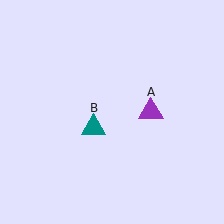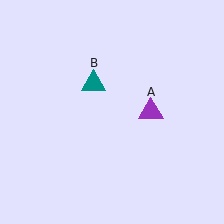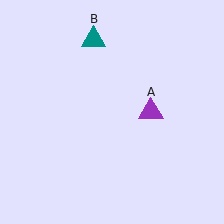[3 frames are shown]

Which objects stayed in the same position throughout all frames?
Purple triangle (object A) remained stationary.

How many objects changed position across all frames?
1 object changed position: teal triangle (object B).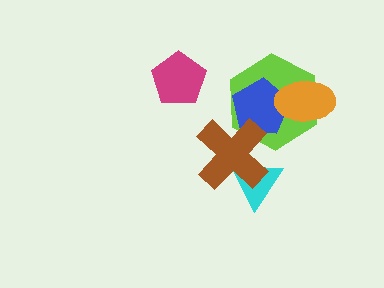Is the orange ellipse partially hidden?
No, no other shape covers it.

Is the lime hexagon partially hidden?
Yes, it is partially covered by another shape.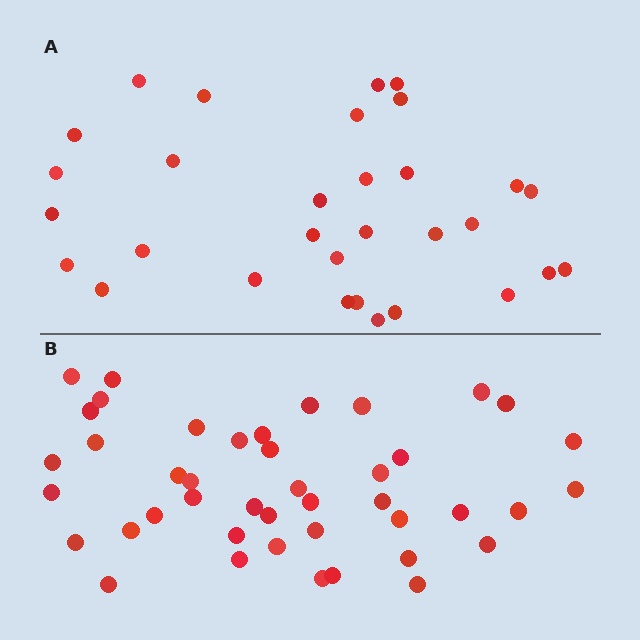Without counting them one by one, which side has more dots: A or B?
Region B (the bottom region) has more dots.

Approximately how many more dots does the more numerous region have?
Region B has roughly 12 or so more dots than region A.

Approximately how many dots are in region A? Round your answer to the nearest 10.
About 30 dots. (The exact count is 31, which rounds to 30.)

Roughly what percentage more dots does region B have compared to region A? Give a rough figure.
About 40% more.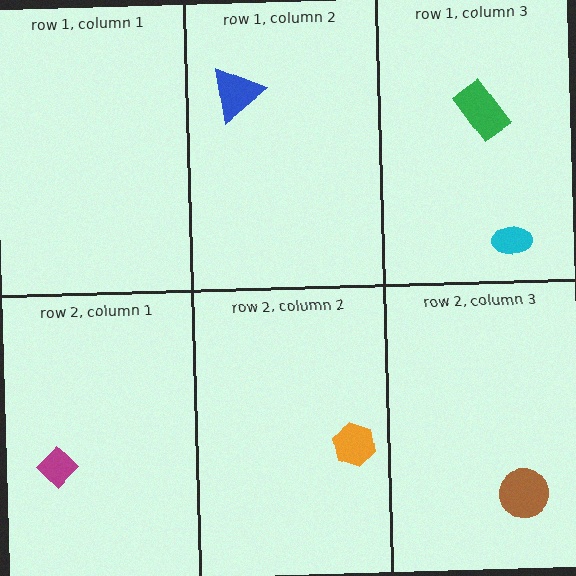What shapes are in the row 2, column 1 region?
The magenta diamond.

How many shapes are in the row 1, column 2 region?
1.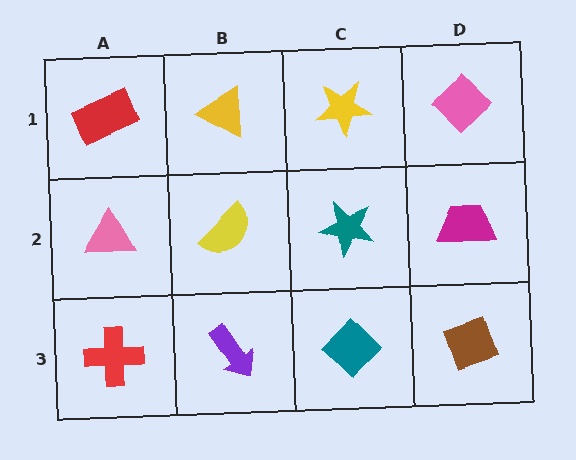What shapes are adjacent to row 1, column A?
A pink triangle (row 2, column A), a yellow triangle (row 1, column B).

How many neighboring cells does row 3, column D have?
2.